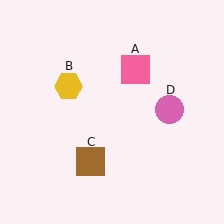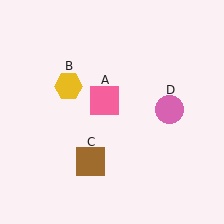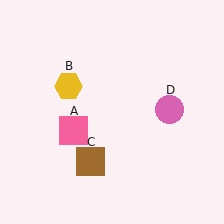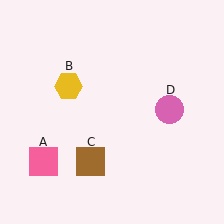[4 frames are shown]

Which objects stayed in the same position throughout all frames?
Yellow hexagon (object B) and brown square (object C) and pink circle (object D) remained stationary.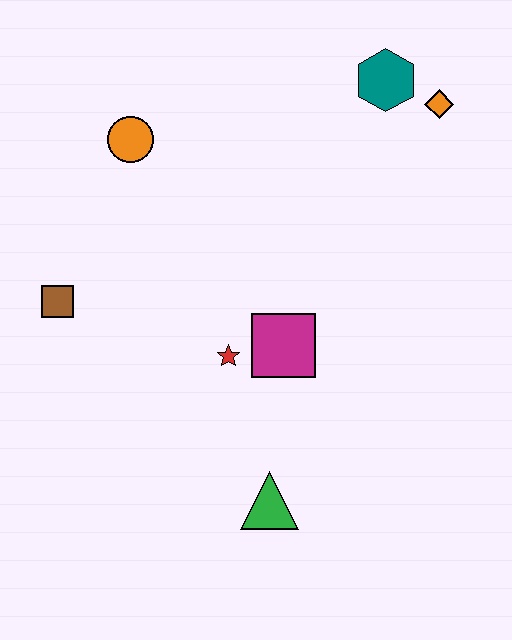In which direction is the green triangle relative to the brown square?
The green triangle is to the right of the brown square.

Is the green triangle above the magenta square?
No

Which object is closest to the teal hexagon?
The orange diamond is closest to the teal hexagon.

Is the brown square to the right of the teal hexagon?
No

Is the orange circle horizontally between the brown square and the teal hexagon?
Yes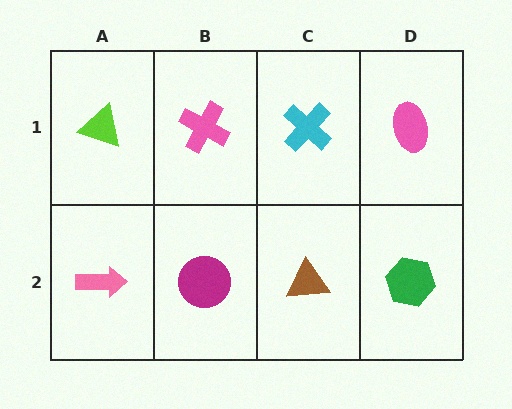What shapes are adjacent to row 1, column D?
A green hexagon (row 2, column D), a cyan cross (row 1, column C).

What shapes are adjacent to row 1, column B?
A magenta circle (row 2, column B), a lime triangle (row 1, column A), a cyan cross (row 1, column C).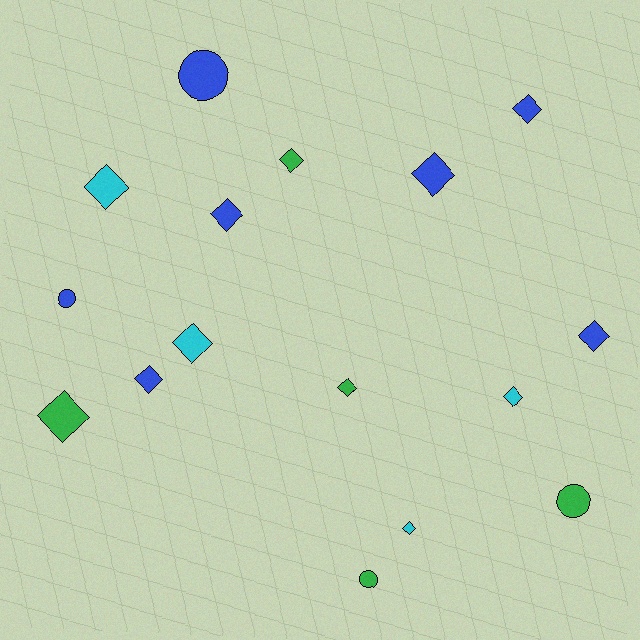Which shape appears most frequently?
Diamond, with 12 objects.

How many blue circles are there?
There are 2 blue circles.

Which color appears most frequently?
Blue, with 7 objects.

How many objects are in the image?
There are 16 objects.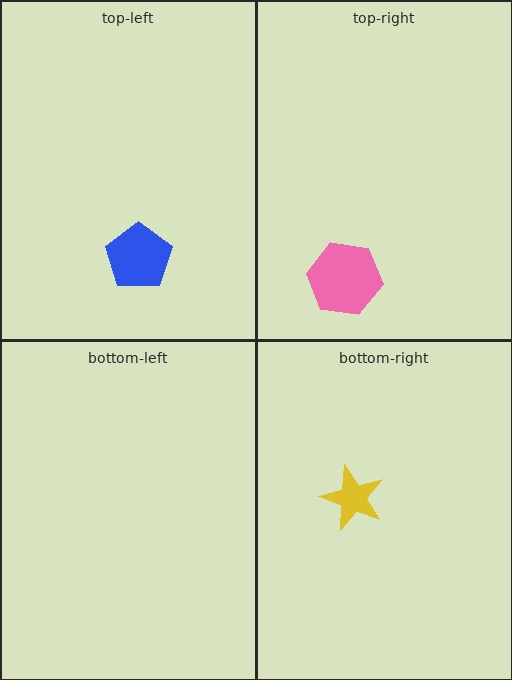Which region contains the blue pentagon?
The top-left region.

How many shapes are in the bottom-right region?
1.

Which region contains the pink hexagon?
The top-right region.